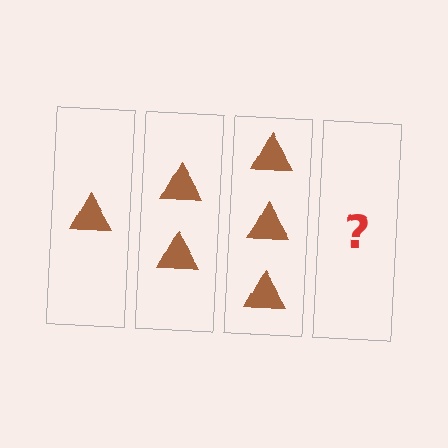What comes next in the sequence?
The next element should be 4 triangles.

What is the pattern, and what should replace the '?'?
The pattern is that each step adds one more triangle. The '?' should be 4 triangles.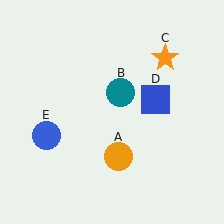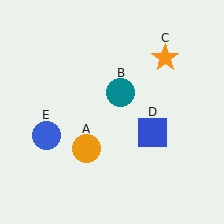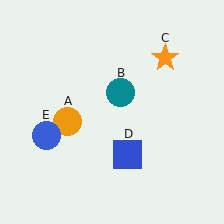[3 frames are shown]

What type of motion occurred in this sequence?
The orange circle (object A), blue square (object D) rotated clockwise around the center of the scene.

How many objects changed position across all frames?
2 objects changed position: orange circle (object A), blue square (object D).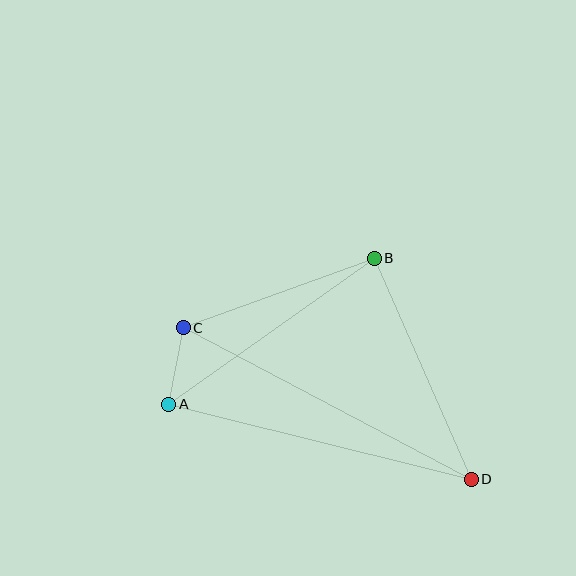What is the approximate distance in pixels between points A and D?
The distance between A and D is approximately 311 pixels.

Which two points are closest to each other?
Points A and C are closest to each other.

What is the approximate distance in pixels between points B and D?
The distance between B and D is approximately 241 pixels.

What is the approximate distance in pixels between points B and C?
The distance between B and C is approximately 203 pixels.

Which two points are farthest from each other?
Points C and D are farthest from each other.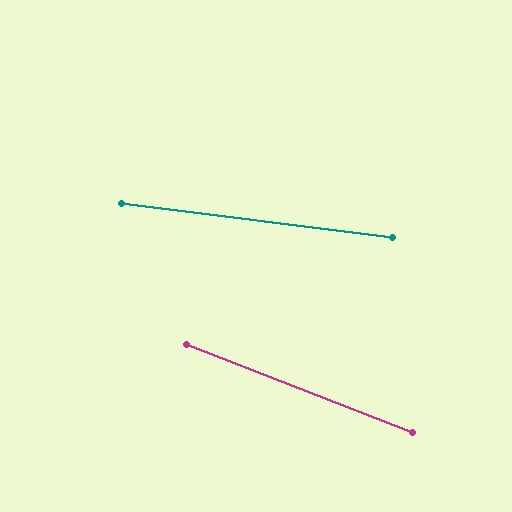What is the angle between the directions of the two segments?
Approximately 14 degrees.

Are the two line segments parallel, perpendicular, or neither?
Neither parallel nor perpendicular — they differ by about 14°.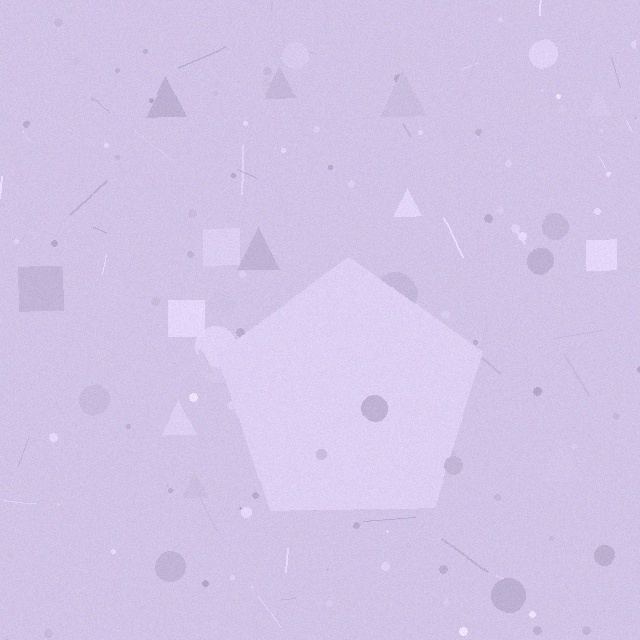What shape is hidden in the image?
A pentagon is hidden in the image.